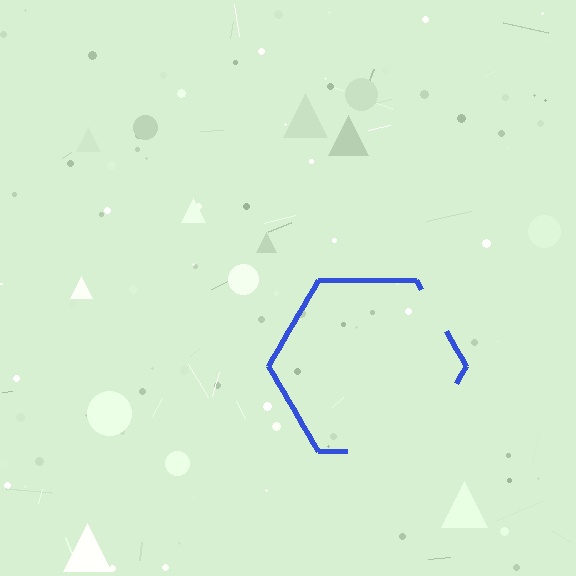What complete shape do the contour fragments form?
The contour fragments form a hexagon.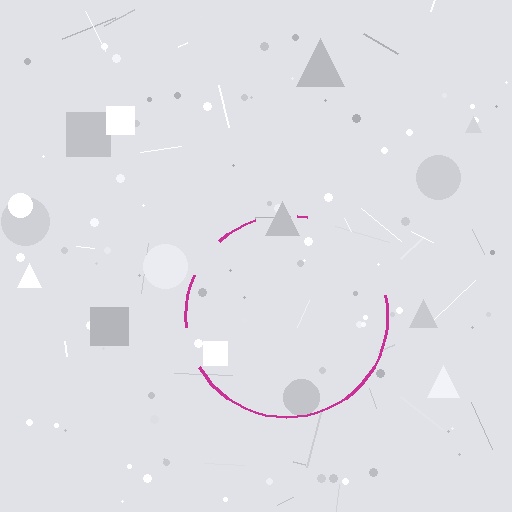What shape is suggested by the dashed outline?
The dashed outline suggests a circle.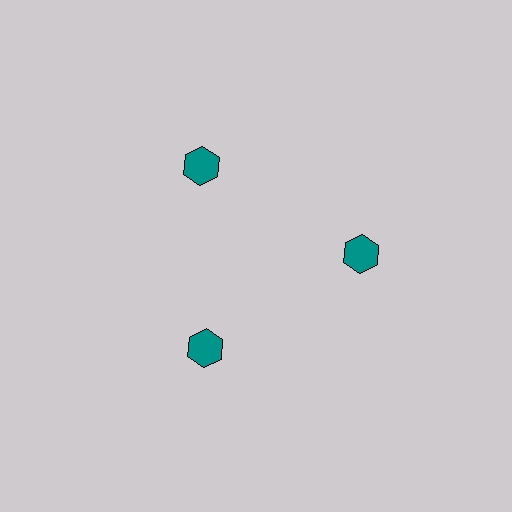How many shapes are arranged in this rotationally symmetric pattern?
There are 3 shapes, arranged in 3 groups of 1.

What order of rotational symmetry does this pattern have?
This pattern has 3-fold rotational symmetry.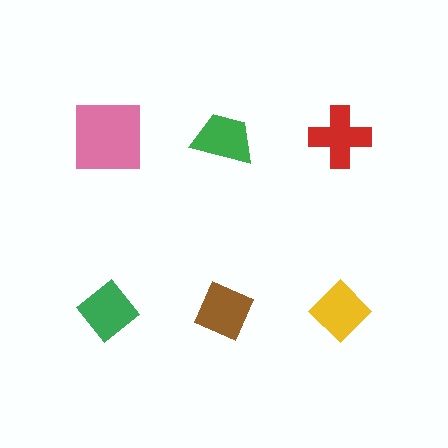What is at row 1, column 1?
A pink square.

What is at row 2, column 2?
A brown diamond.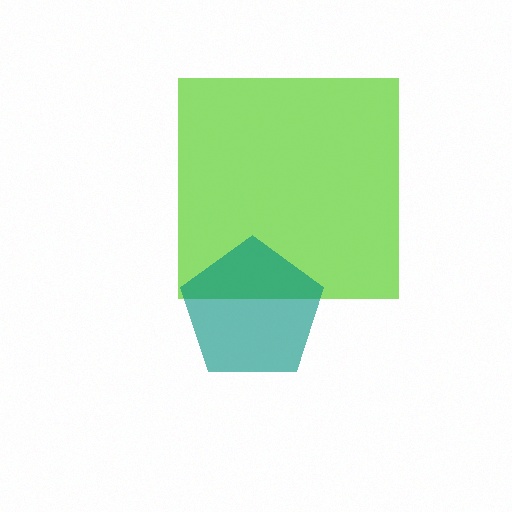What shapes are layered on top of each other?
The layered shapes are: a lime square, a teal pentagon.